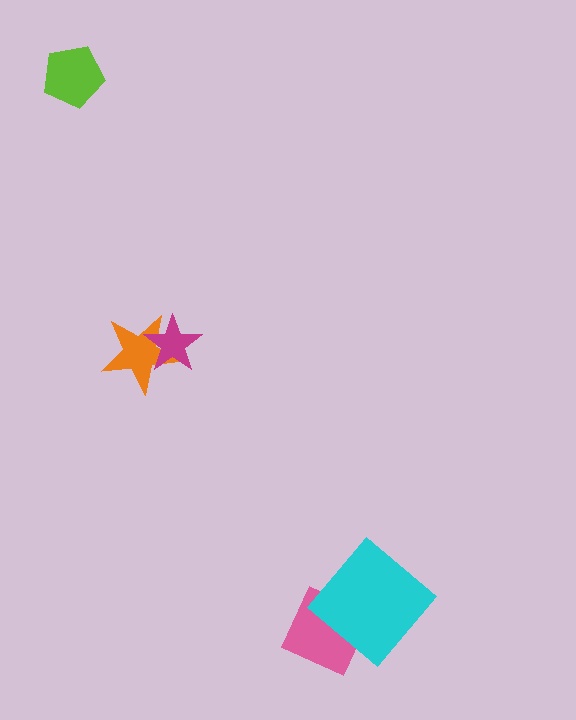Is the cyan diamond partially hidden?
No, no other shape covers it.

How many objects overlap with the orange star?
1 object overlaps with the orange star.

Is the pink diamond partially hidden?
Yes, it is partially covered by another shape.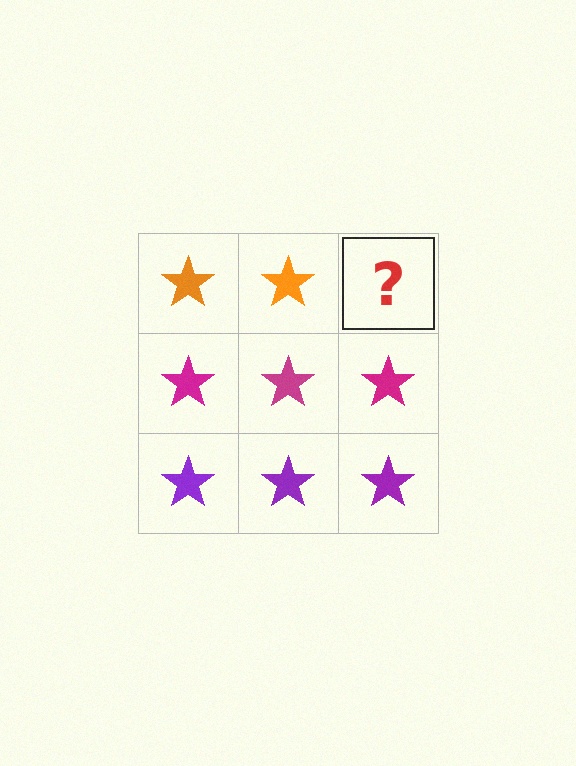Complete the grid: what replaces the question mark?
The question mark should be replaced with an orange star.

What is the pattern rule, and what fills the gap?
The rule is that each row has a consistent color. The gap should be filled with an orange star.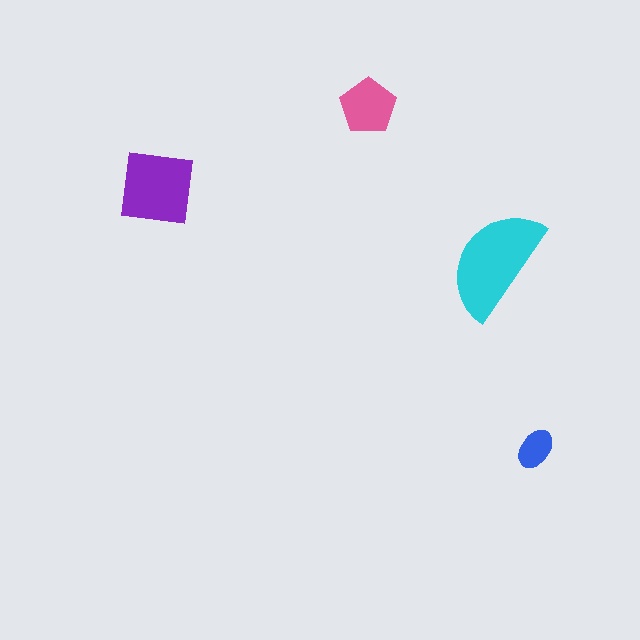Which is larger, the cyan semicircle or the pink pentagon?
The cyan semicircle.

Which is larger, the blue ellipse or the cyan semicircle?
The cyan semicircle.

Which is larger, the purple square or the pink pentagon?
The purple square.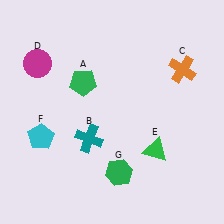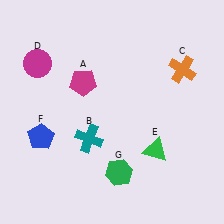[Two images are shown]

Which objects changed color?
A changed from green to magenta. F changed from cyan to blue.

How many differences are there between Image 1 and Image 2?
There are 2 differences between the two images.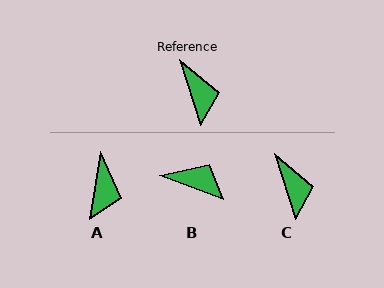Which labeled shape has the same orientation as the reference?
C.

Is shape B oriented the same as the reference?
No, it is off by about 52 degrees.